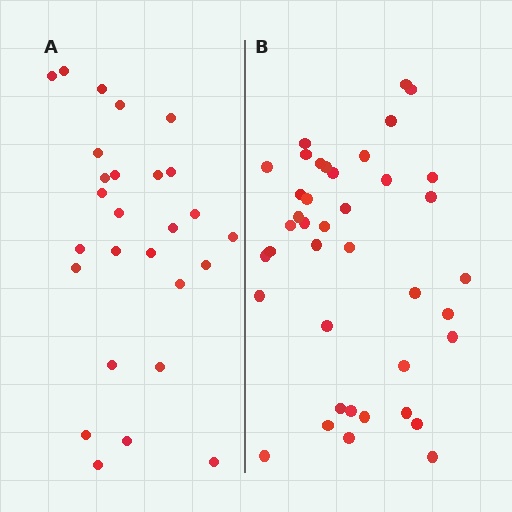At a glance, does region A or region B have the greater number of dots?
Region B (the right region) has more dots.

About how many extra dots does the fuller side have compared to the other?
Region B has approximately 15 more dots than region A.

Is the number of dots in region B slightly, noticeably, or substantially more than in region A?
Region B has substantially more. The ratio is roughly 1.5 to 1.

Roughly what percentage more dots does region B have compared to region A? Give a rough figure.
About 50% more.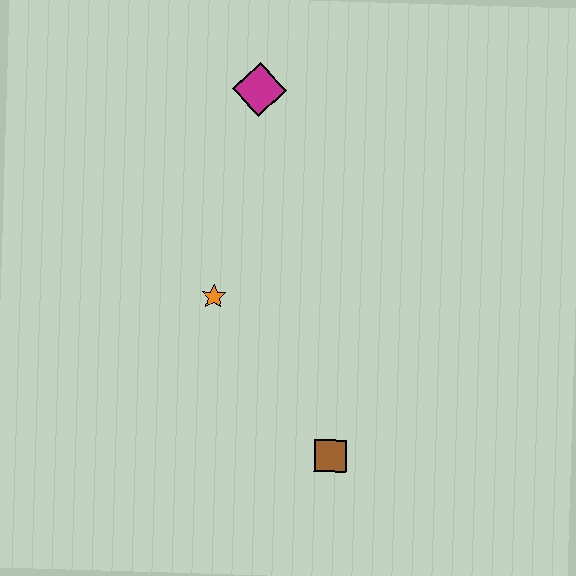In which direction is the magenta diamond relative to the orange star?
The magenta diamond is above the orange star.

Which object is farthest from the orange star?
The magenta diamond is farthest from the orange star.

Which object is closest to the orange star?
The brown square is closest to the orange star.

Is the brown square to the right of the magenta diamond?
Yes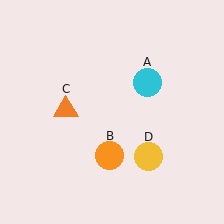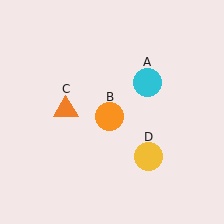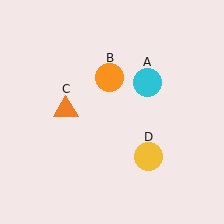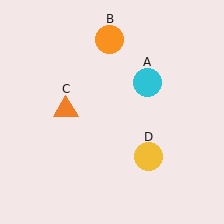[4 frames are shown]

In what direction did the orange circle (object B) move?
The orange circle (object B) moved up.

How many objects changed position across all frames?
1 object changed position: orange circle (object B).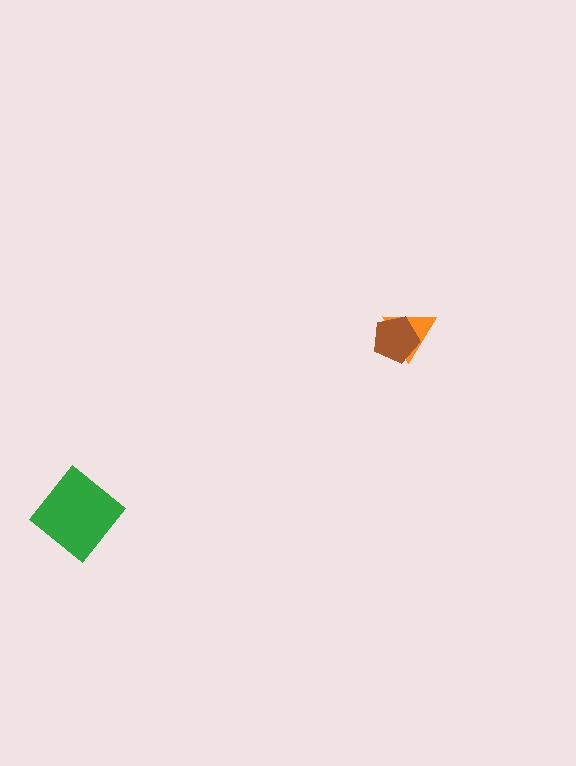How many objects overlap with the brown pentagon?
1 object overlaps with the brown pentagon.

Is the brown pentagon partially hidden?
No, no other shape covers it.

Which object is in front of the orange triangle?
The brown pentagon is in front of the orange triangle.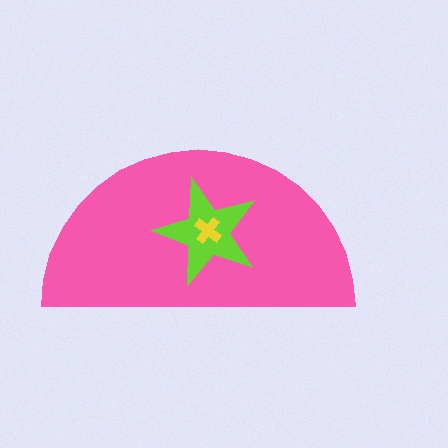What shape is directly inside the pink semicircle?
The lime star.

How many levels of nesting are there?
3.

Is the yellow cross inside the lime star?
Yes.